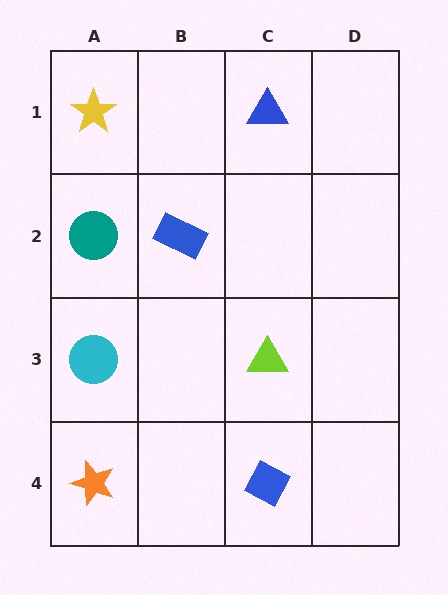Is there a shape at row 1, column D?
No, that cell is empty.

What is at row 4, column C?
A blue diamond.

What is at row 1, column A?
A yellow star.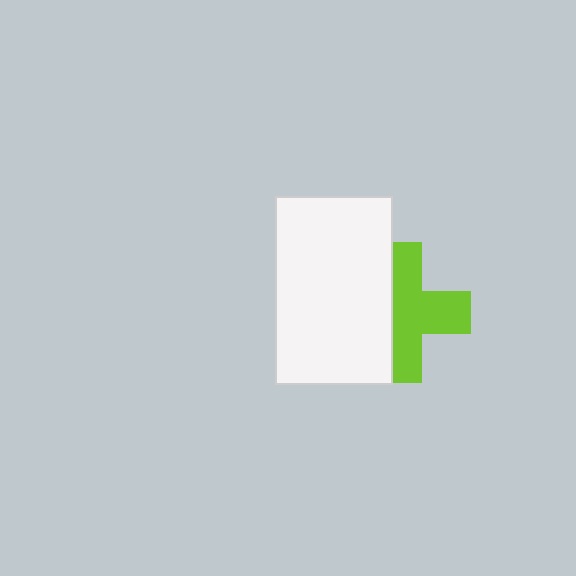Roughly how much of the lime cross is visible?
About half of it is visible (roughly 60%).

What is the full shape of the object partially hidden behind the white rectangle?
The partially hidden object is a lime cross.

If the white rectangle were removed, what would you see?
You would see the complete lime cross.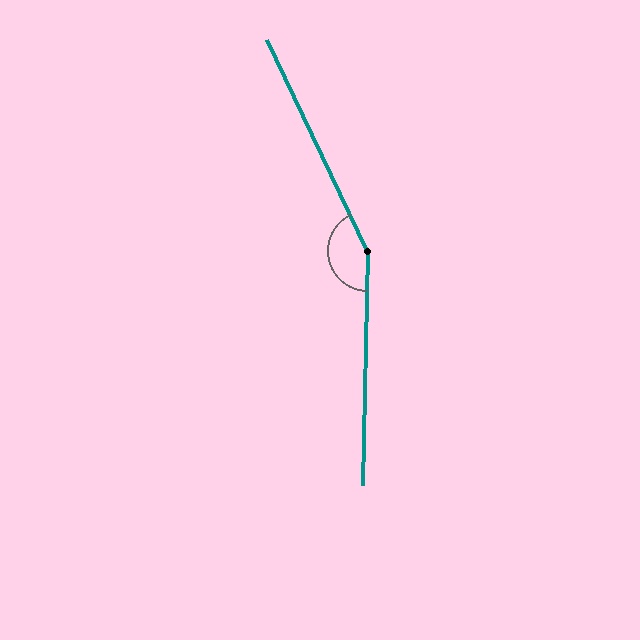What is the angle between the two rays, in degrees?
Approximately 153 degrees.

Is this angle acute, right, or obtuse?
It is obtuse.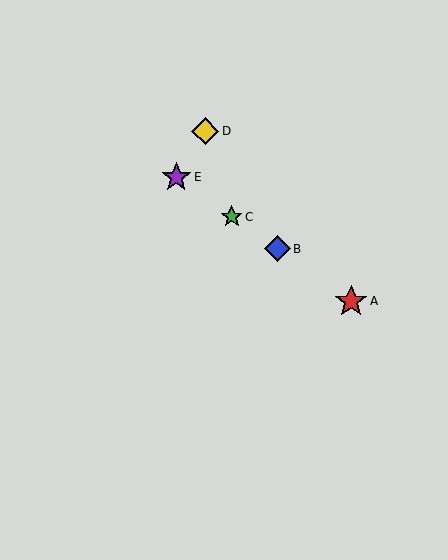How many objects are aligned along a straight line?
4 objects (A, B, C, E) are aligned along a straight line.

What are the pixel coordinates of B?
Object B is at (277, 249).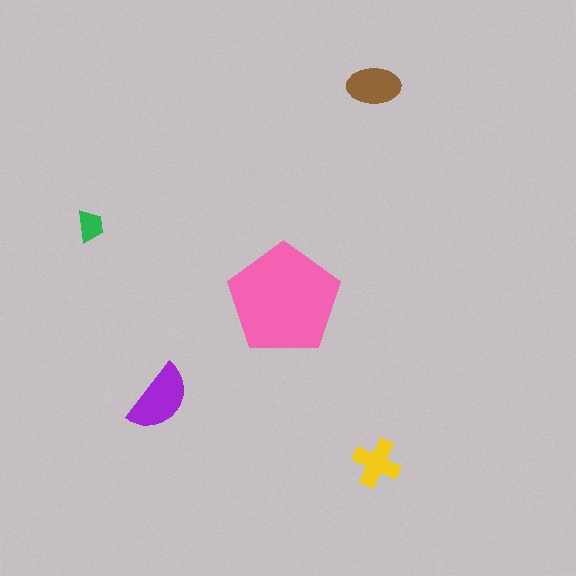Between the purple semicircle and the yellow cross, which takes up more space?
The purple semicircle.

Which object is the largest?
The pink pentagon.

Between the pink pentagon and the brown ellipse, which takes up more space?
The pink pentagon.